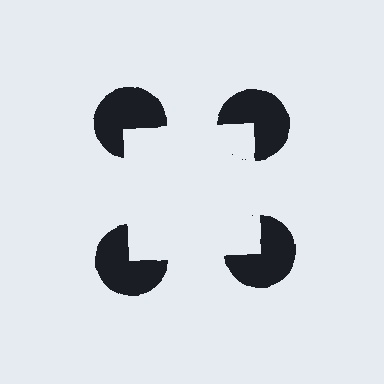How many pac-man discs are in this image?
There are 4 — one at each vertex of the illusory square.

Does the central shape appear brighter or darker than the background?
It typically appears slightly brighter than the background, even though no actual brightness change is drawn.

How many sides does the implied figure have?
4 sides.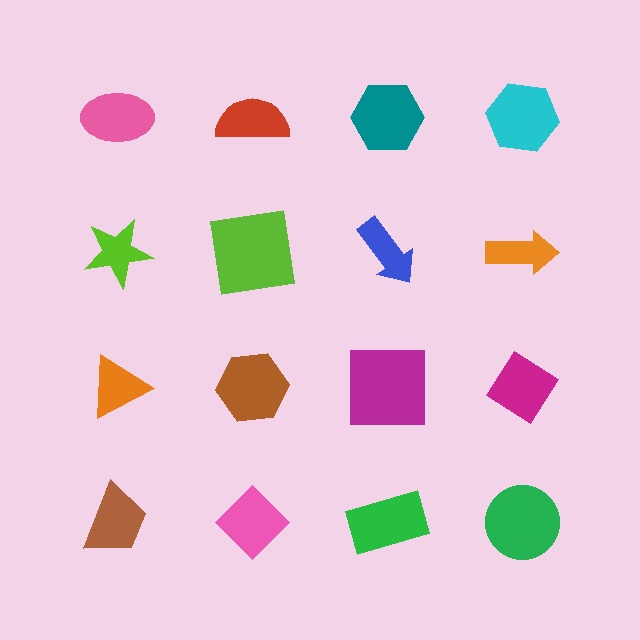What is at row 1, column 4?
A cyan hexagon.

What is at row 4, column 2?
A pink diamond.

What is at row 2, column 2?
A lime square.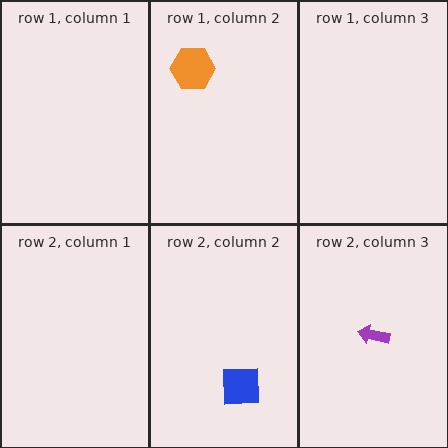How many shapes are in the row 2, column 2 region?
1.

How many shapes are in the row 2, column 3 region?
1.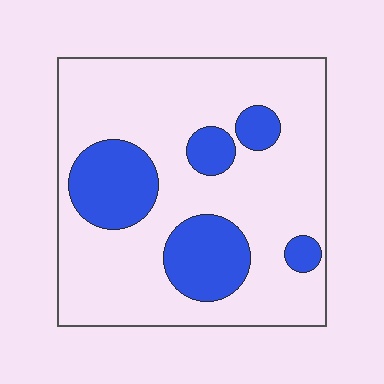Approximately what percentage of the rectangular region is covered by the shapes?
Approximately 25%.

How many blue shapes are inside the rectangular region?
5.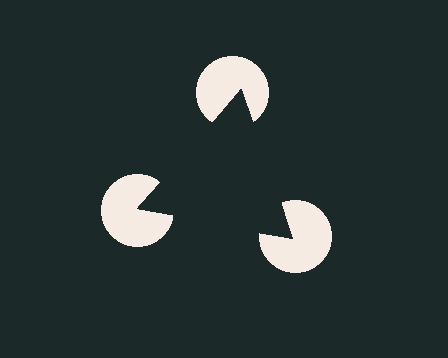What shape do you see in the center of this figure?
An illusory triangle — its edges are inferred from the aligned wedge cuts in the pac-man discs, not physically drawn.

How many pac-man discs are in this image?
There are 3 — one at each vertex of the illusory triangle.